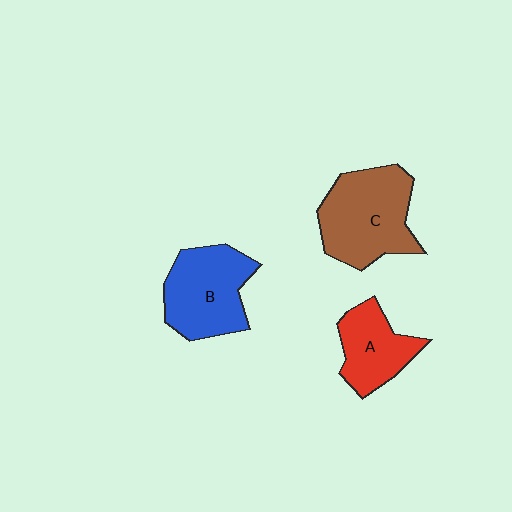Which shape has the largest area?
Shape C (brown).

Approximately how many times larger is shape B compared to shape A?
Approximately 1.4 times.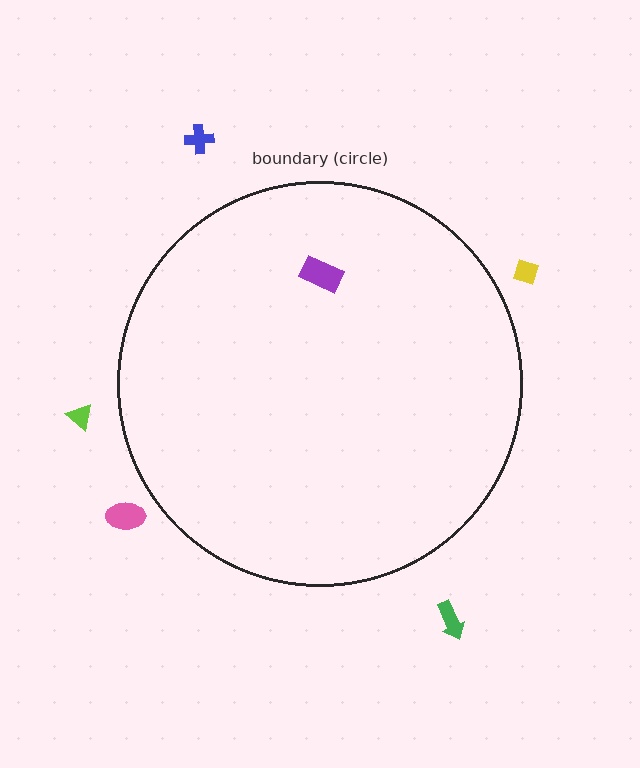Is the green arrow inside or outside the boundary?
Outside.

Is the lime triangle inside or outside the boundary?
Outside.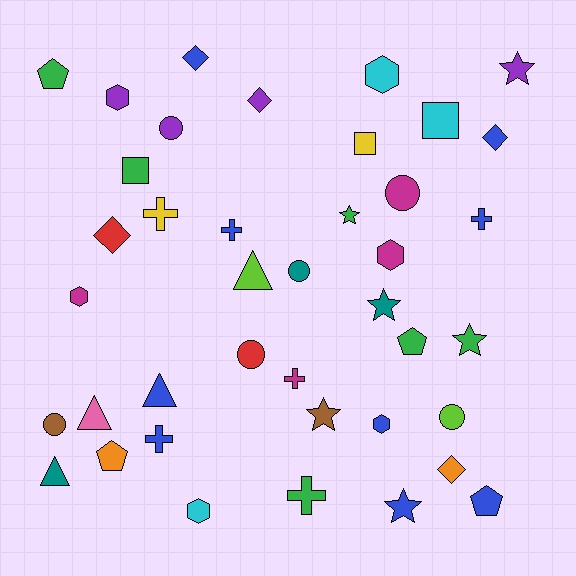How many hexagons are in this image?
There are 6 hexagons.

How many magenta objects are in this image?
There are 4 magenta objects.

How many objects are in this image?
There are 40 objects.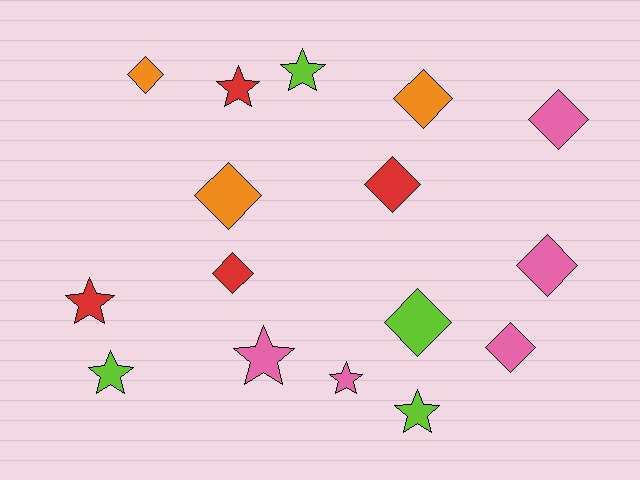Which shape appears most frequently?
Diamond, with 9 objects.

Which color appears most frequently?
Pink, with 5 objects.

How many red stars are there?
There are 2 red stars.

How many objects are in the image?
There are 16 objects.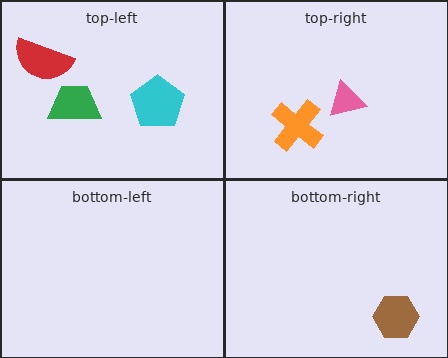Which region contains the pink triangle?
The top-right region.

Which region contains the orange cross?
The top-right region.